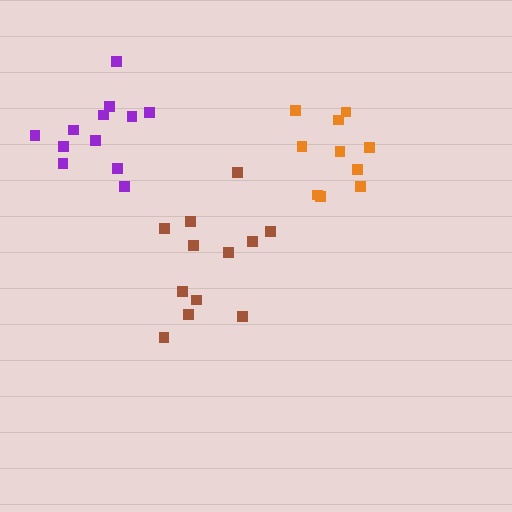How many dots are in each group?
Group 1: 10 dots, Group 2: 12 dots, Group 3: 12 dots (34 total).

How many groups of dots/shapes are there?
There are 3 groups.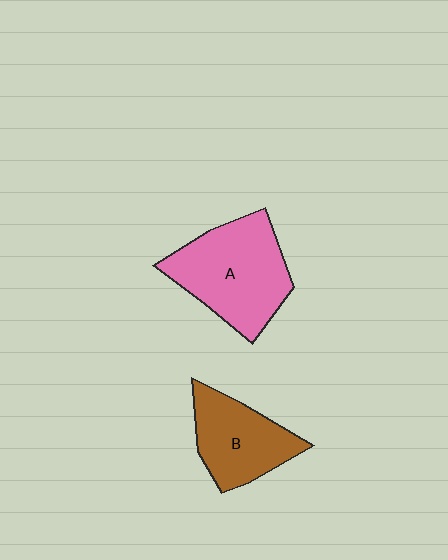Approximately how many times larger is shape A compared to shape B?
Approximately 1.4 times.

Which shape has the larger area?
Shape A (pink).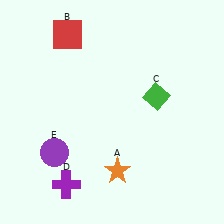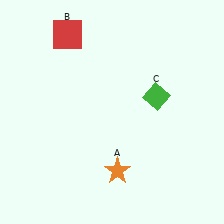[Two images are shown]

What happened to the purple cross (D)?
The purple cross (D) was removed in Image 2. It was in the bottom-left area of Image 1.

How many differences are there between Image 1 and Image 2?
There are 2 differences between the two images.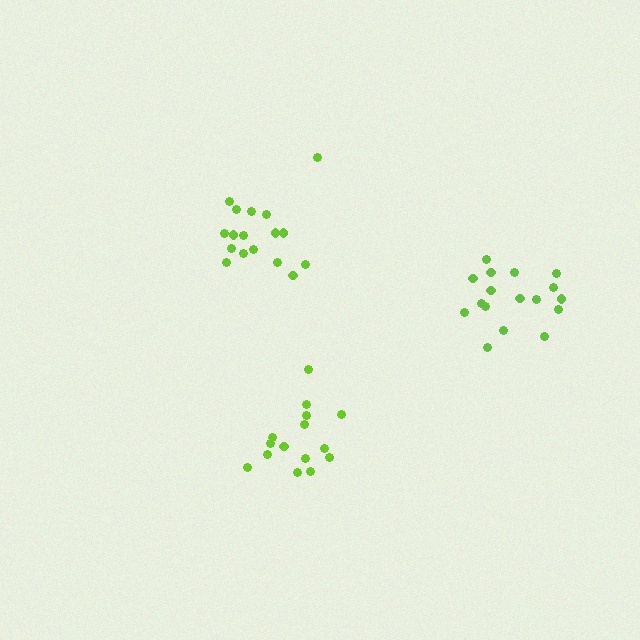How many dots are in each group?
Group 1: 17 dots, Group 2: 15 dots, Group 3: 17 dots (49 total).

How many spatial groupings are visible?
There are 3 spatial groupings.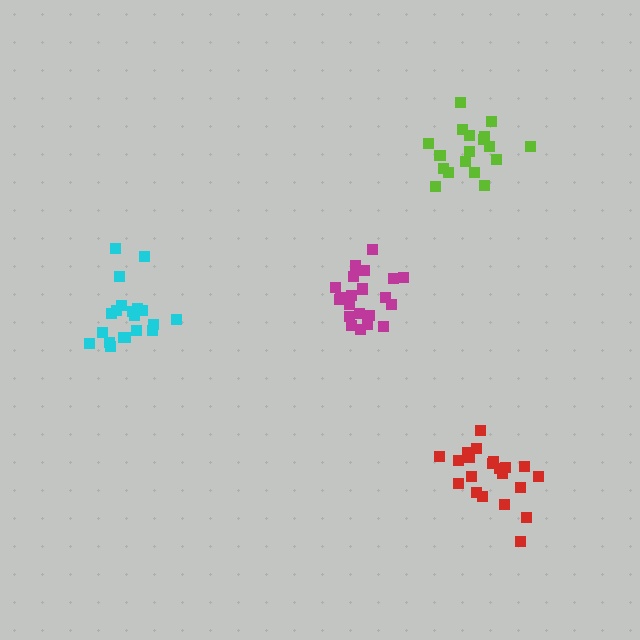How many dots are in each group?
Group 1: 21 dots, Group 2: 21 dots, Group 3: 18 dots, Group 4: 20 dots (80 total).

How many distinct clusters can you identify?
There are 4 distinct clusters.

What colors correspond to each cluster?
The clusters are colored: magenta, red, lime, cyan.